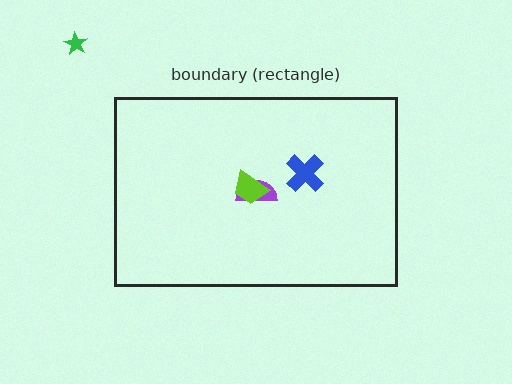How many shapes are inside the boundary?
3 inside, 1 outside.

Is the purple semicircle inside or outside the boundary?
Inside.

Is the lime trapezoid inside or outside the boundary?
Inside.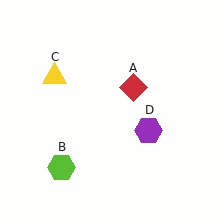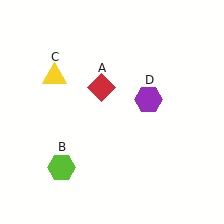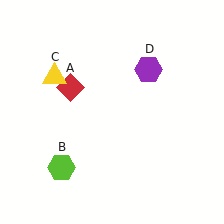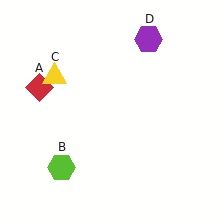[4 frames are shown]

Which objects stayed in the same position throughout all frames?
Lime hexagon (object B) and yellow triangle (object C) remained stationary.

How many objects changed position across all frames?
2 objects changed position: red diamond (object A), purple hexagon (object D).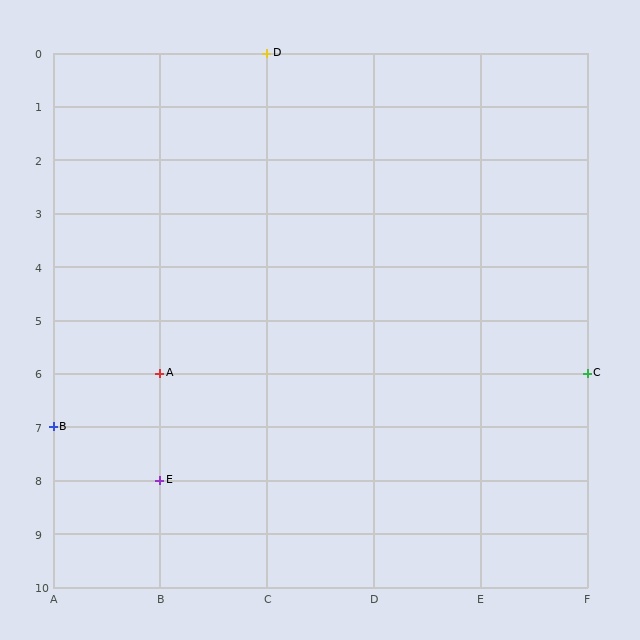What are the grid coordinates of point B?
Point B is at grid coordinates (A, 7).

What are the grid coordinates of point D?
Point D is at grid coordinates (C, 0).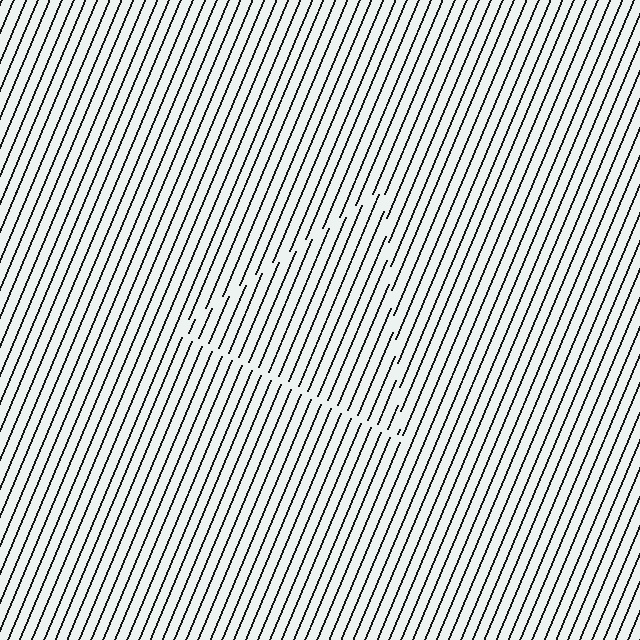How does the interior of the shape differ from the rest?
The interior of the shape contains the same grating, shifted by half a period — the contour is defined by the phase discontinuity where line-ends from the inner and outer gratings abut.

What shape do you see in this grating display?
An illusory triangle. The interior of the shape contains the same grating, shifted by half a period — the contour is defined by the phase discontinuity where line-ends from the inner and outer gratings abut.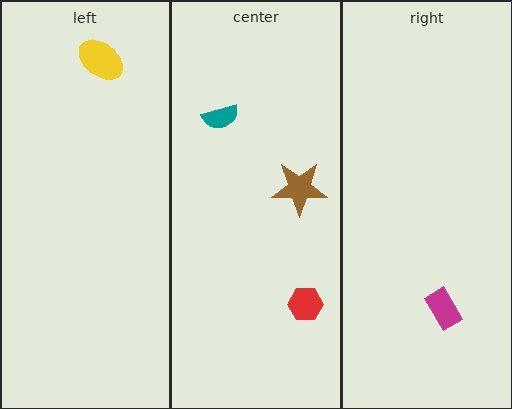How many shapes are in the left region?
1.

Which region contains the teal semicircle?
The center region.